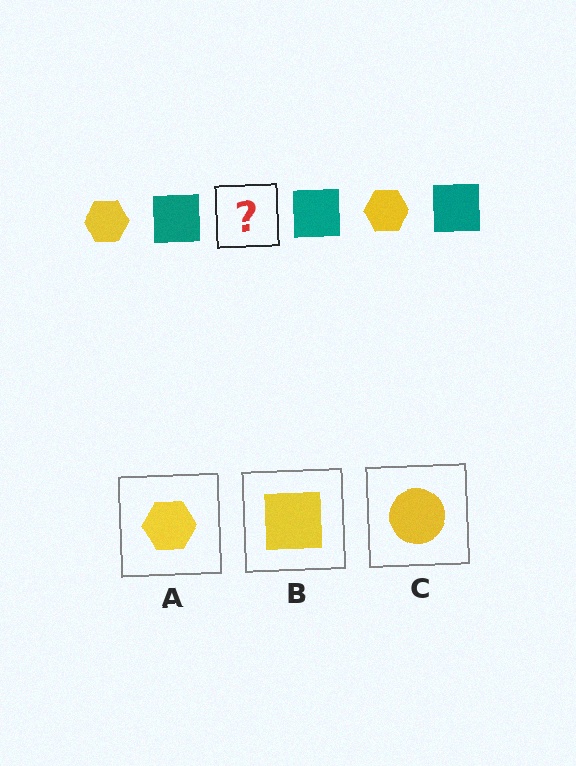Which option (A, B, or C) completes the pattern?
A.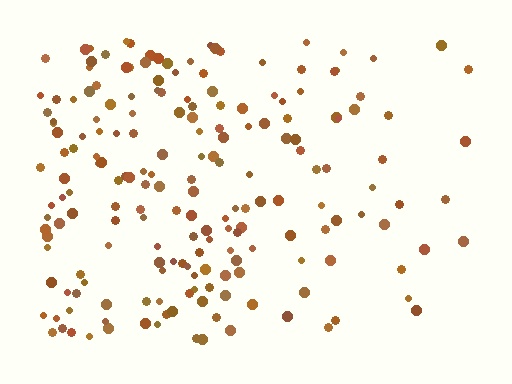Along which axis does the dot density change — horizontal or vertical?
Horizontal.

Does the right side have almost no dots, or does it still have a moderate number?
Still a moderate number, just noticeably fewer than the left.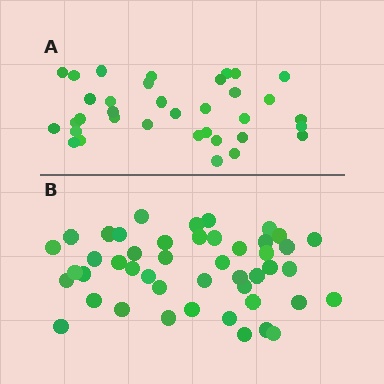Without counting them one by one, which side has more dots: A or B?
Region B (the bottom region) has more dots.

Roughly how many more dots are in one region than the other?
Region B has roughly 12 or so more dots than region A.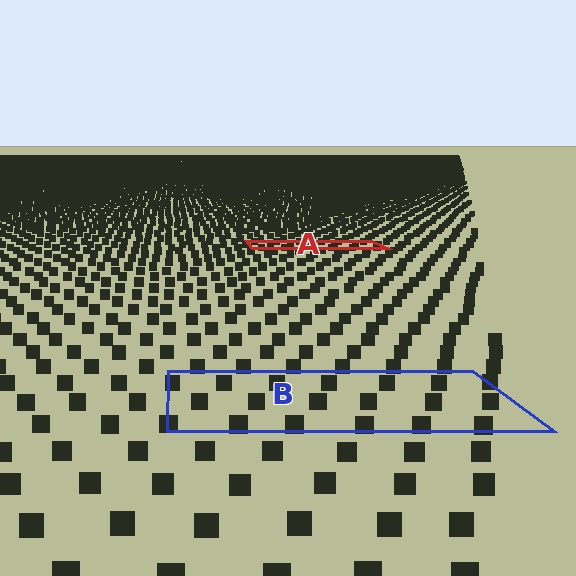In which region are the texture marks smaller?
The texture marks are smaller in region A, because it is farther away.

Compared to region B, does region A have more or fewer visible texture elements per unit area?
Region A has more texture elements per unit area — they are packed more densely because it is farther away.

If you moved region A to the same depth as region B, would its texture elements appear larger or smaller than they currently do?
They would appear larger. At a closer depth, the same texture elements are projected at a bigger on-screen size.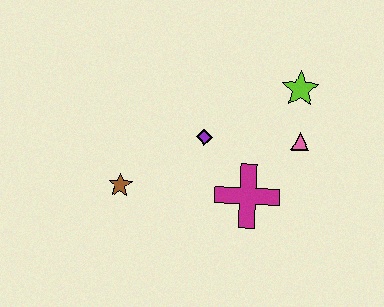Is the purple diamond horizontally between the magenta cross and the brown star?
Yes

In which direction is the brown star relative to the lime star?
The brown star is to the left of the lime star.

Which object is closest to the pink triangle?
The lime star is closest to the pink triangle.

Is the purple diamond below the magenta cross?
No